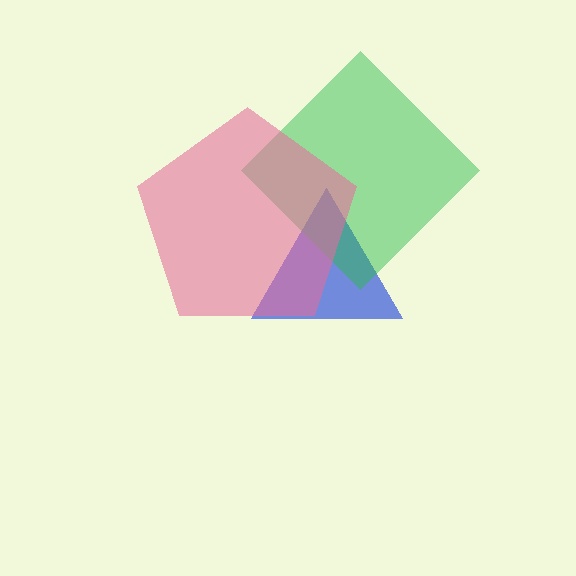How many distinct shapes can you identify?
There are 3 distinct shapes: a blue triangle, a green diamond, a pink pentagon.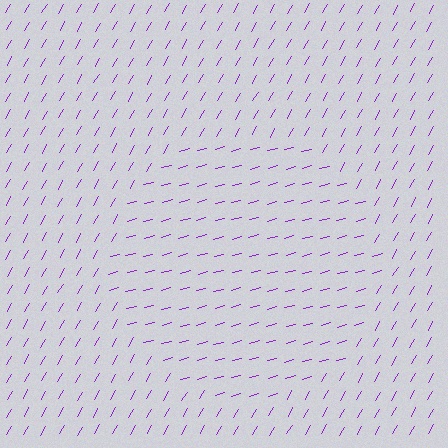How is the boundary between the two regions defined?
The boundary is defined purely by a change in line orientation (approximately 45 degrees difference). All lines are the same color and thickness.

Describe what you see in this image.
The image is filled with small purple line segments. A circle region in the image has lines oriented differently from the surrounding lines, creating a visible texture boundary.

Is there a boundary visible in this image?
Yes, there is a texture boundary formed by a change in line orientation.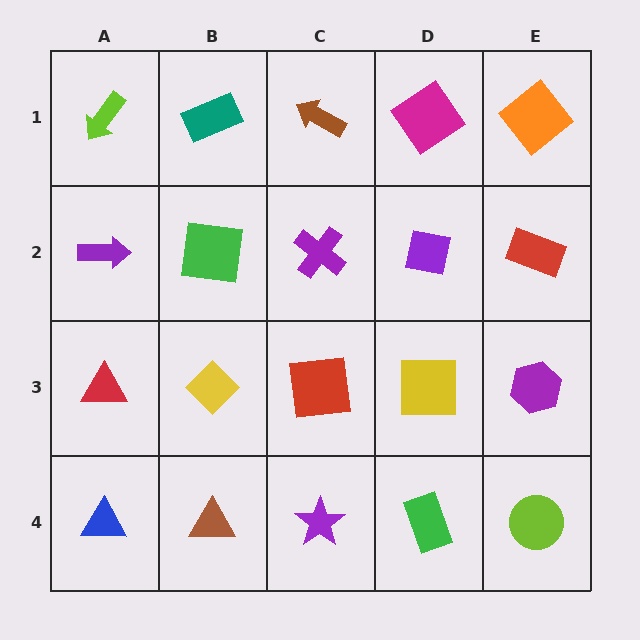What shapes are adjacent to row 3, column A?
A purple arrow (row 2, column A), a blue triangle (row 4, column A), a yellow diamond (row 3, column B).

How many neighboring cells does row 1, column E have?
2.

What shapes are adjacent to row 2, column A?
A lime arrow (row 1, column A), a red triangle (row 3, column A), a green square (row 2, column B).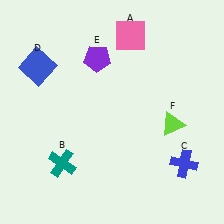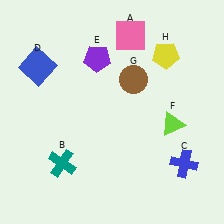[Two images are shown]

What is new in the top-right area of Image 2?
A brown circle (G) was added in the top-right area of Image 2.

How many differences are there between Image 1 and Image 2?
There are 2 differences between the two images.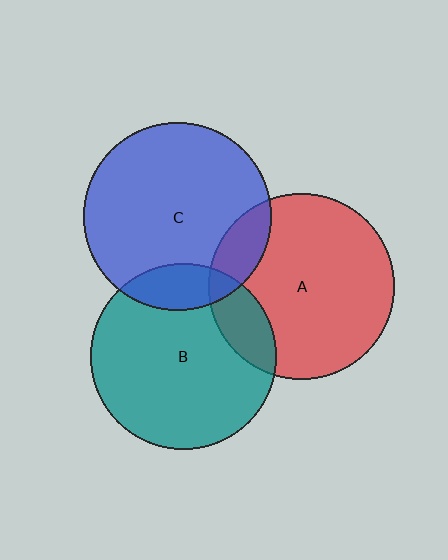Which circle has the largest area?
Circle C (blue).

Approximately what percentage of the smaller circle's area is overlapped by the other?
Approximately 15%.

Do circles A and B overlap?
Yes.